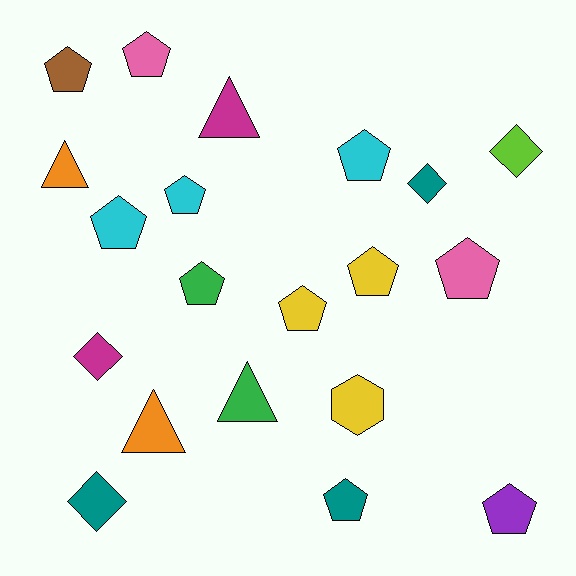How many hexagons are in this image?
There is 1 hexagon.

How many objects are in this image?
There are 20 objects.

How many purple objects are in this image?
There is 1 purple object.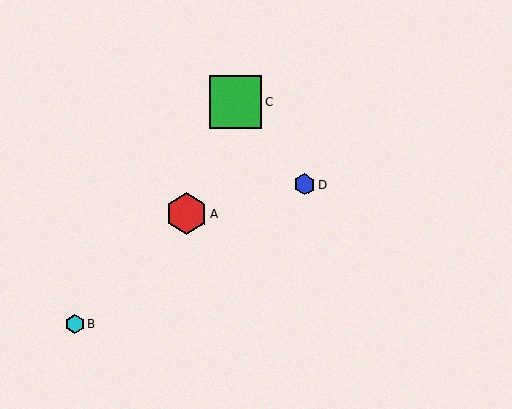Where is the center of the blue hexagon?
The center of the blue hexagon is at (305, 185).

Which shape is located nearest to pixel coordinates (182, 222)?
The red hexagon (labeled A) at (186, 214) is nearest to that location.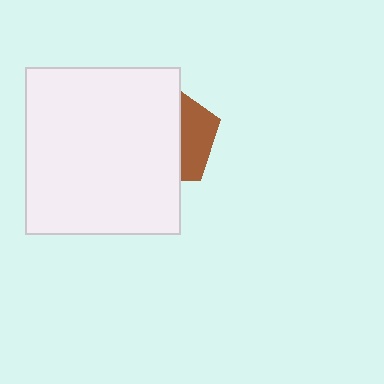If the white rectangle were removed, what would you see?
You would see the complete brown pentagon.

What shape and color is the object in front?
The object in front is a white rectangle.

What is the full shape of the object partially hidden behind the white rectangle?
The partially hidden object is a brown pentagon.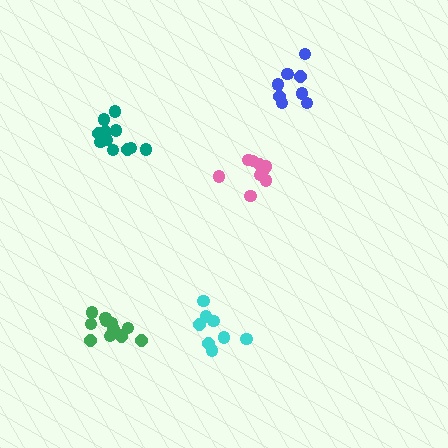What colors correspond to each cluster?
The clusters are colored: pink, teal, cyan, blue, green.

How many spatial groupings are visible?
There are 5 spatial groupings.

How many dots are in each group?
Group 1: 9 dots, Group 2: 11 dots, Group 3: 8 dots, Group 4: 8 dots, Group 5: 12 dots (48 total).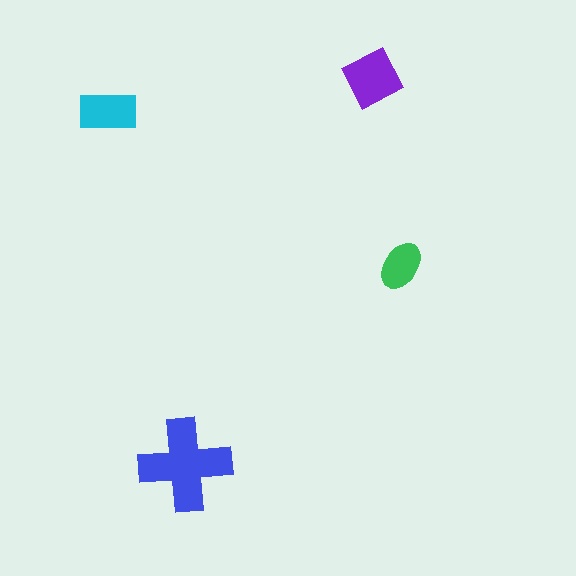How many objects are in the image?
There are 4 objects in the image.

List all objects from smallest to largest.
The green ellipse, the cyan rectangle, the purple diamond, the blue cross.